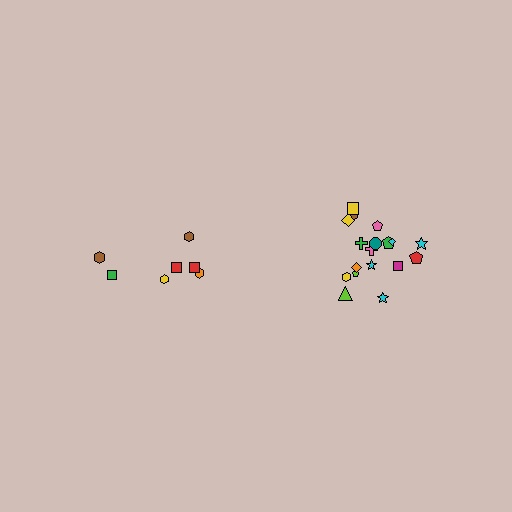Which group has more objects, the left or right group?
The right group.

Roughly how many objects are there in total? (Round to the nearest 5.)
Roughly 25 objects in total.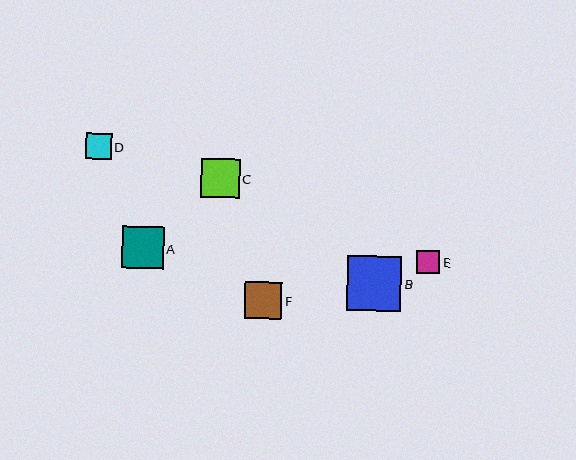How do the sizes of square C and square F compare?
Square C and square F are approximately the same size.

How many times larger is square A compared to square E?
Square A is approximately 1.8 times the size of square E.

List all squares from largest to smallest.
From largest to smallest: B, A, C, F, D, E.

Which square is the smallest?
Square E is the smallest with a size of approximately 23 pixels.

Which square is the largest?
Square B is the largest with a size of approximately 54 pixels.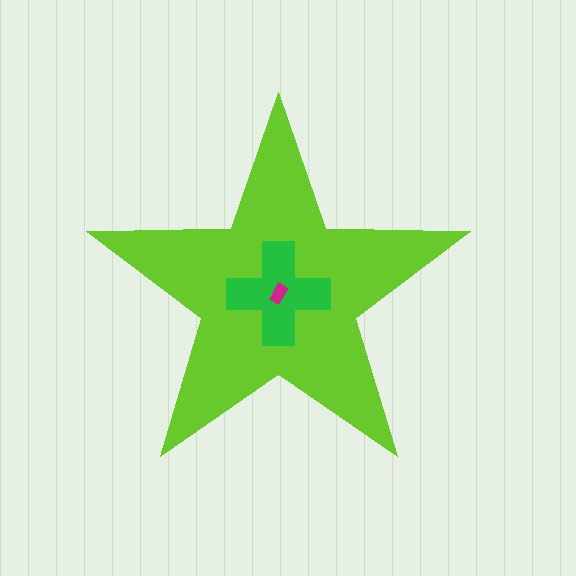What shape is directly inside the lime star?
The green cross.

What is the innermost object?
The magenta rectangle.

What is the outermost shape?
The lime star.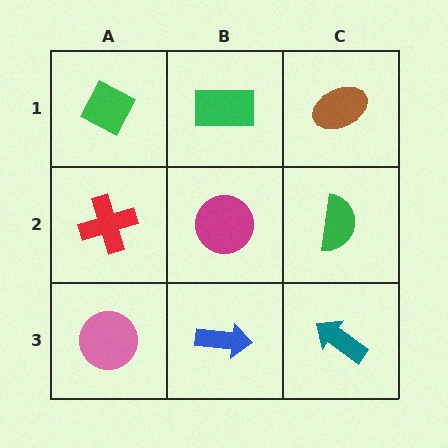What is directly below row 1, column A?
A red cross.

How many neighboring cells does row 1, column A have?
2.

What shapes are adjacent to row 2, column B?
A green rectangle (row 1, column B), a blue arrow (row 3, column B), a red cross (row 2, column A), a green semicircle (row 2, column C).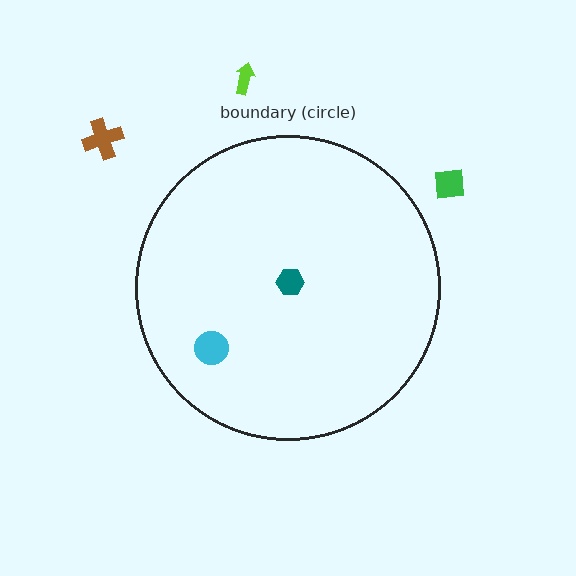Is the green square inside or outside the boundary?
Outside.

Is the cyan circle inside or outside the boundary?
Inside.